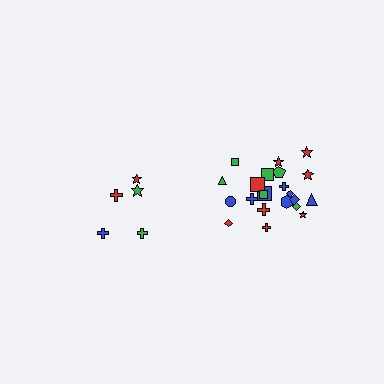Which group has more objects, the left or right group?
The right group.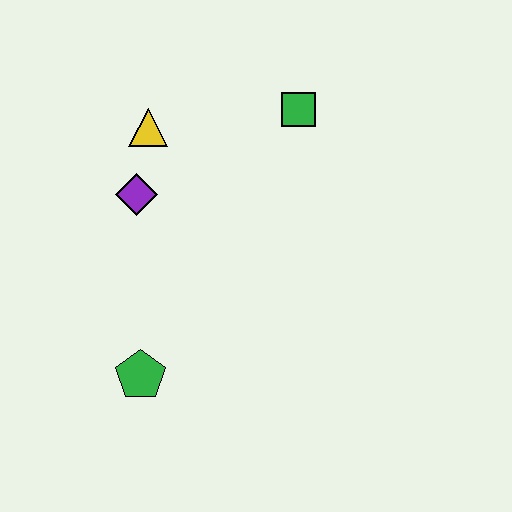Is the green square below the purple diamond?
No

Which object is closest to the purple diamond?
The yellow triangle is closest to the purple diamond.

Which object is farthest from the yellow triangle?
The green pentagon is farthest from the yellow triangle.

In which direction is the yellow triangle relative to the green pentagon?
The yellow triangle is above the green pentagon.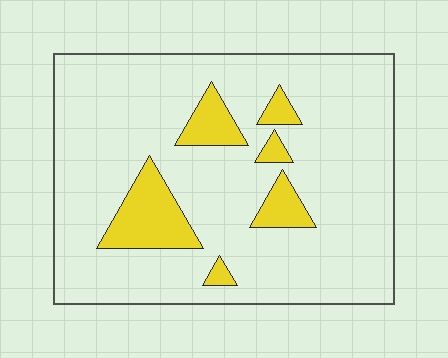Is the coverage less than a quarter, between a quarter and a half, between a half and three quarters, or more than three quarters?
Less than a quarter.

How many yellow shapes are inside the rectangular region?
6.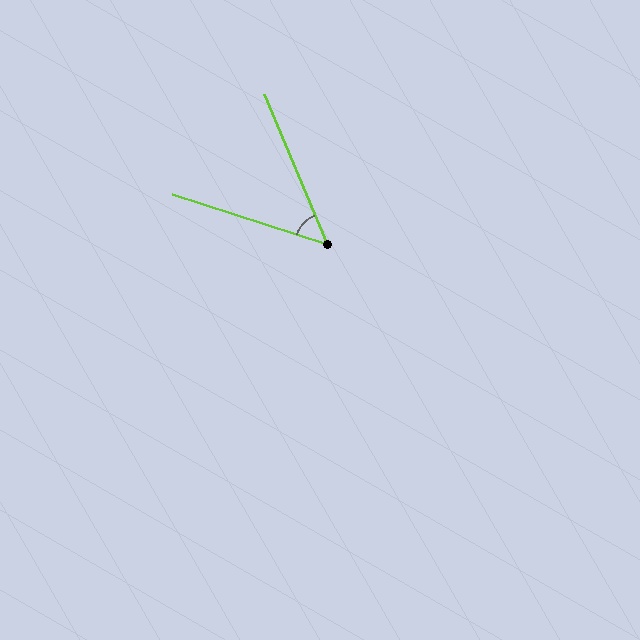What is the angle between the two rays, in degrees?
Approximately 49 degrees.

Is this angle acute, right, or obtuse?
It is acute.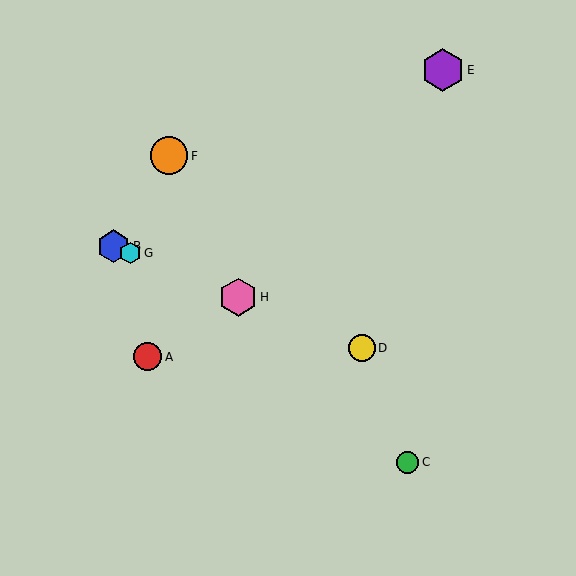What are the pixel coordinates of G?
Object G is at (130, 253).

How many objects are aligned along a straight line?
4 objects (B, D, G, H) are aligned along a straight line.